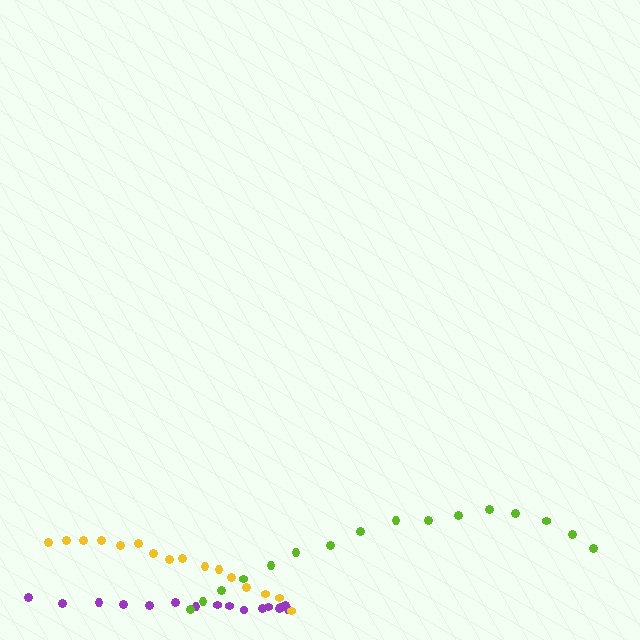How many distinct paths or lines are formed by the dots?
There are 3 distinct paths.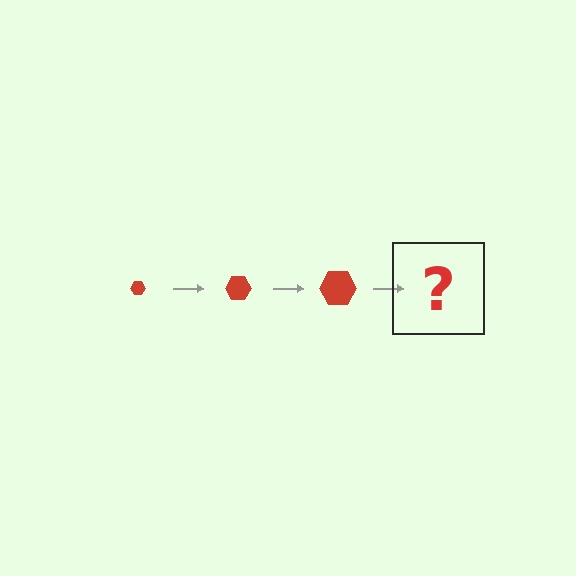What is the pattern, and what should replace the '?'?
The pattern is that the hexagon gets progressively larger each step. The '?' should be a red hexagon, larger than the previous one.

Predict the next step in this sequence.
The next step is a red hexagon, larger than the previous one.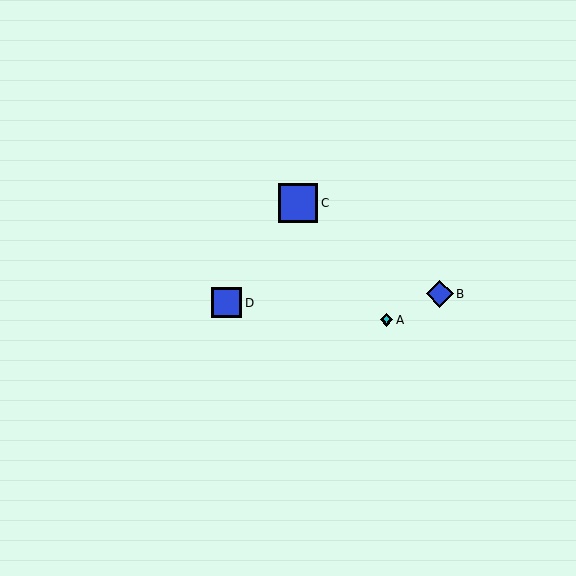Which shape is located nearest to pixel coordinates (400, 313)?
The cyan diamond (labeled A) at (387, 320) is nearest to that location.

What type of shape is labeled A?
Shape A is a cyan diamond.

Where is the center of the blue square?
The center of the blue square is at (298, 203).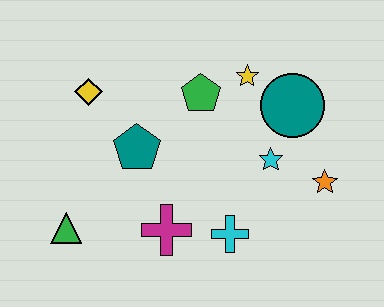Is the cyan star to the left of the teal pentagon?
No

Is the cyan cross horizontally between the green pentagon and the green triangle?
No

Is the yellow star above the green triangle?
Yes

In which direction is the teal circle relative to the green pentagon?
The teal circle is to the right of the green pentagon.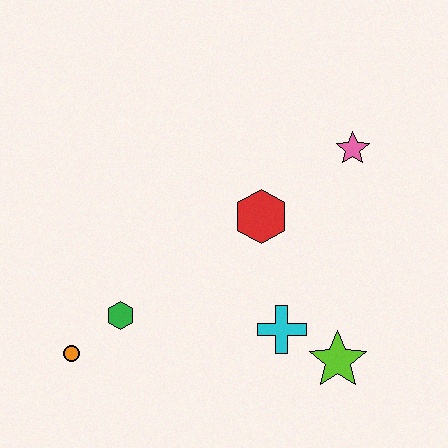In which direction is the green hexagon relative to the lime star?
The green hexagon is to the left of the lime star.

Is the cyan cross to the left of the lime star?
Yes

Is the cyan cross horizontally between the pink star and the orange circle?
Yes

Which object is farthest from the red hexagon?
The orange circle is farthest from the red hexagon.